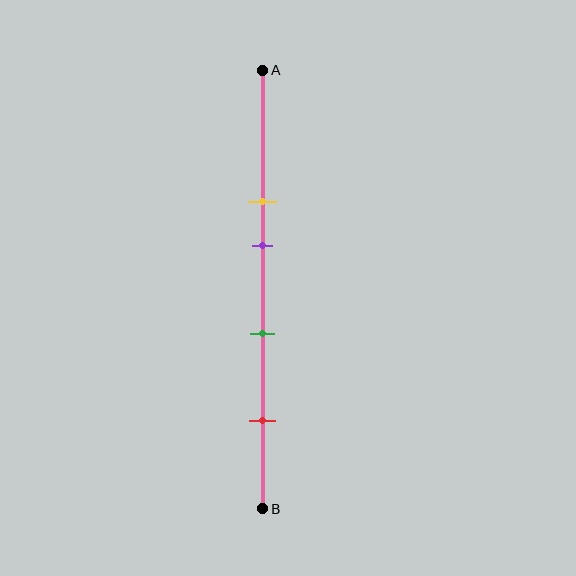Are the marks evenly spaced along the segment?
No, the marks are not evenly spaced.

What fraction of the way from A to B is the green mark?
The green mark is approximately 60% (0.6) of the way from A to B.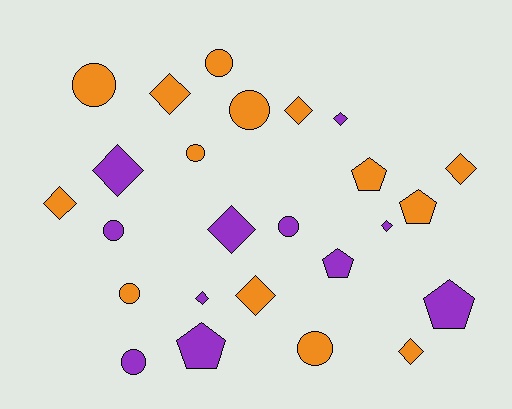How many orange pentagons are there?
There are 2 orange pentagons.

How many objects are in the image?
There are 25 objects.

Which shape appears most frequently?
Diamond, with 11 objects.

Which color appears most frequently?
Orange, with 14 objects.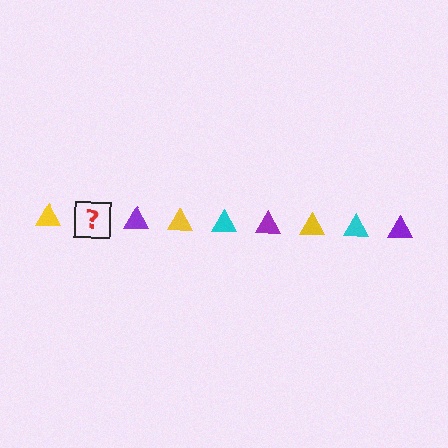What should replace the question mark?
The question mark should be replaced with a cyan triangle.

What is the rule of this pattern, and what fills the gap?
The rule is that the pattern cycles through yellow, cyan, purple triangles. The gap should be filled with a cyan triangle.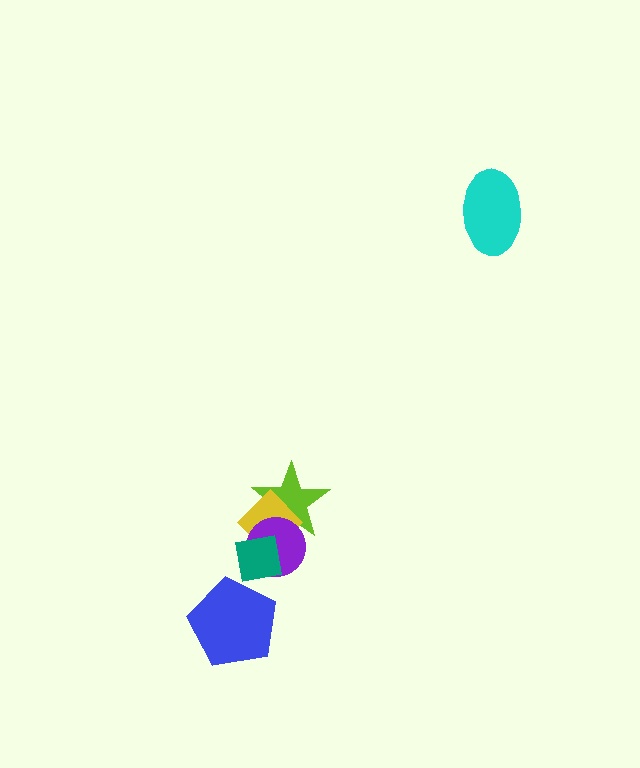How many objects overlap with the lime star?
2 objects overlap with the lime star.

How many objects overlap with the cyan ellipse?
0 objects overlap with the cyan ellipse.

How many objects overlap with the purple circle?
3 objects overlap with the purple circle.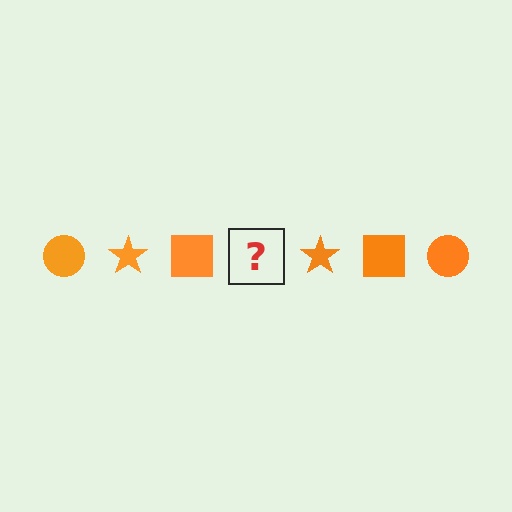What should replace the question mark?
The question mark should be replaced with an orange circle.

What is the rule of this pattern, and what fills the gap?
The rule is that the pattern cycles through circle, star, square shapes in orange. The gap should be filled with an orange circle.